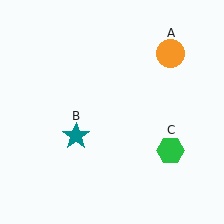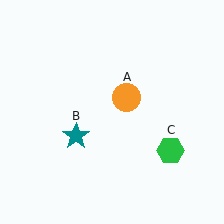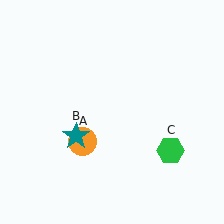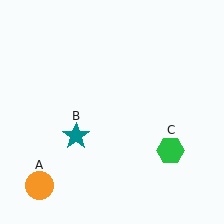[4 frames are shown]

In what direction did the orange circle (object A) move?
The orange circle (object A) moved down and to the left.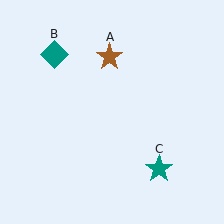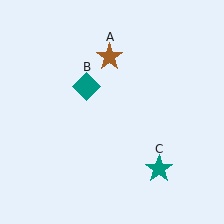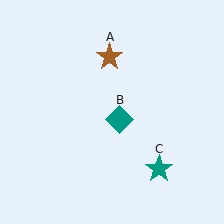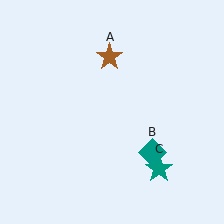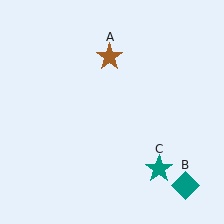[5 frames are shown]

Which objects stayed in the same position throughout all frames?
Brown star (object A) and teal star (object C) remained stationary.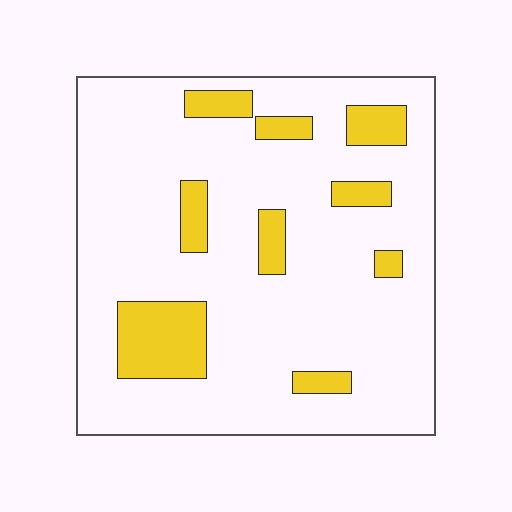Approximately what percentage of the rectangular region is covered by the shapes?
Approximately 15%.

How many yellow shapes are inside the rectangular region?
9.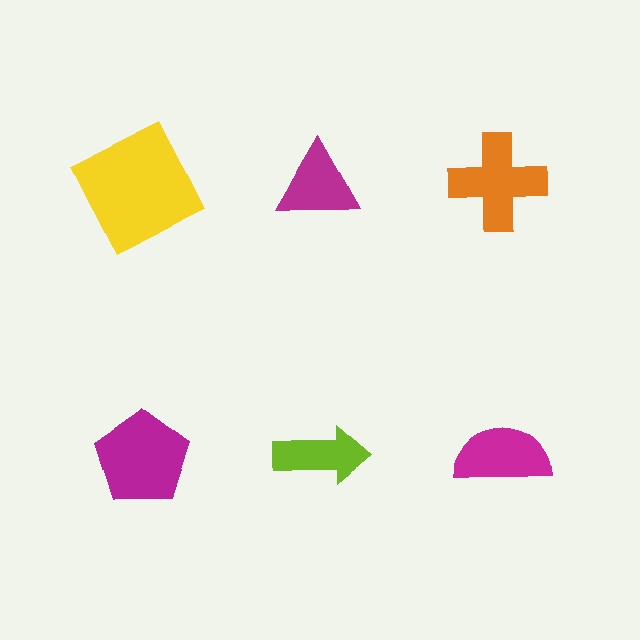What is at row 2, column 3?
A magenta semicircle.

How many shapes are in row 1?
3 shapes.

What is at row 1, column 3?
An orange cross.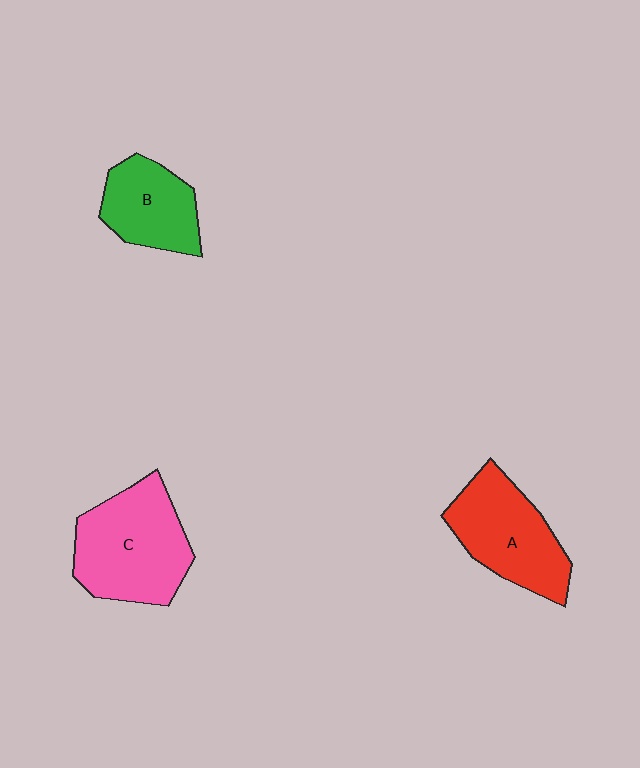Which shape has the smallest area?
Shape B (green).